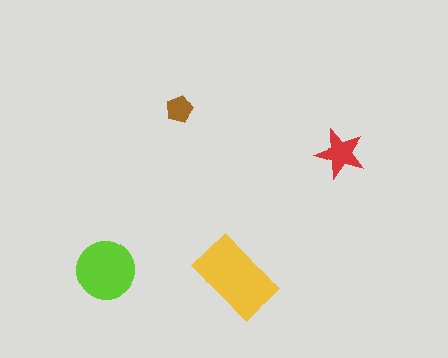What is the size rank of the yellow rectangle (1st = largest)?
1st.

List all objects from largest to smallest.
The yellow rectangle, the lime circle, the red star, the brown pentagon.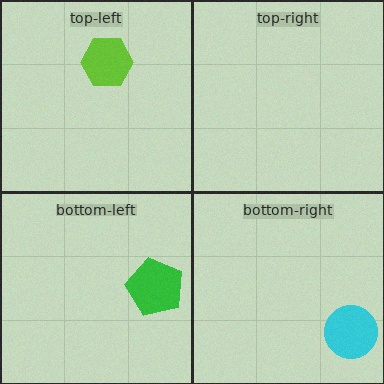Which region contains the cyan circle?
The bottom-right region.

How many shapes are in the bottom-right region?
1.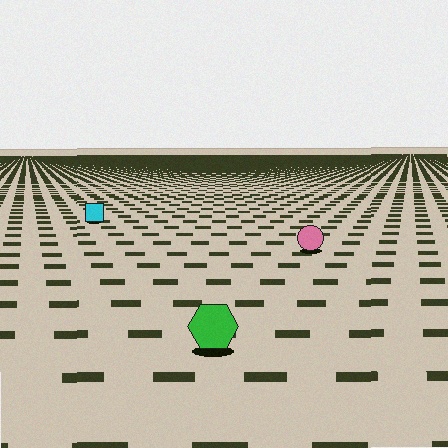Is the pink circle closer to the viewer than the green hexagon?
No. The green hexagon is closer — you can tell from the texture gradient: the ground texture is coarser near it.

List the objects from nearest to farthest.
From nearest to farthest: the green hexagon, the pink circle, the cyan square.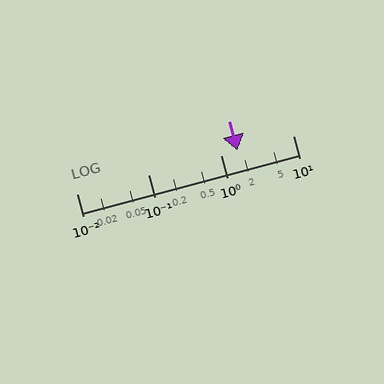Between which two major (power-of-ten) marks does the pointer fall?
The pointer is between 1 and 10.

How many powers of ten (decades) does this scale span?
The scale spans 3 decades, from 0.01 to 10.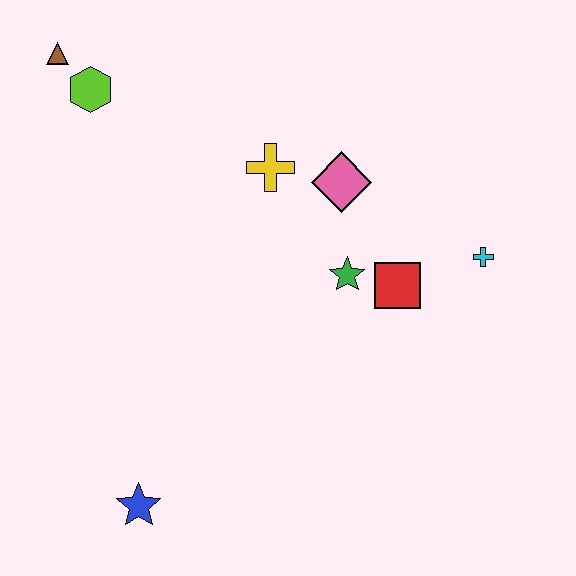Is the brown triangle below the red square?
No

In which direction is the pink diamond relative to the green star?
The pink diamond is above the green star.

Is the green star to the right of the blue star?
Yes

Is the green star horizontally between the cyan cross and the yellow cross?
Yes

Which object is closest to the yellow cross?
The pink diamond is closest to the yellow cross.